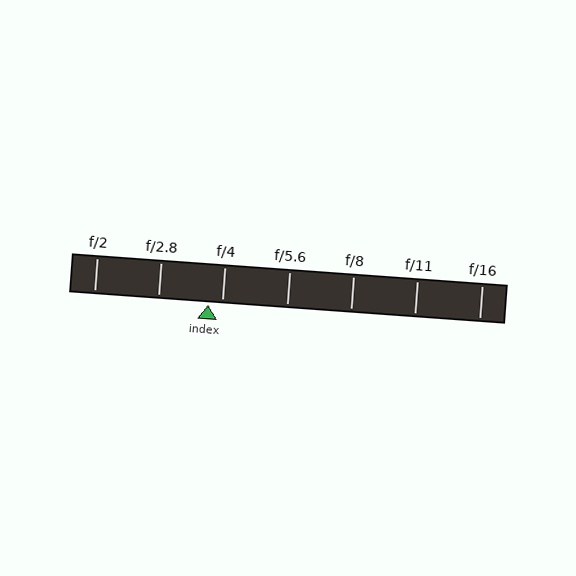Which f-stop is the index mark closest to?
The index mark is closest to f/4.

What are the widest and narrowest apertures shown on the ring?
The widest aperture shown is f/2 and the narrowest is f/16.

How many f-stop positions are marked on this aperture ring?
There are 7 f-stop positions marked.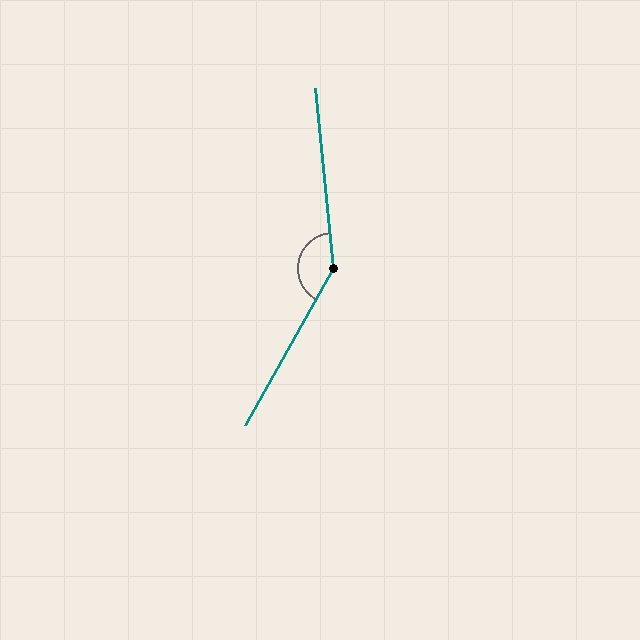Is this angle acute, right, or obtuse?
It is obtuse.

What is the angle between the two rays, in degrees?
Approximately 145 degrees.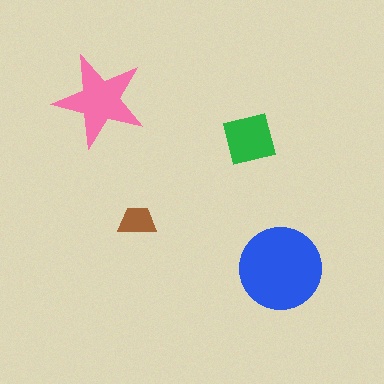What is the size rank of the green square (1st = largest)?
3rd.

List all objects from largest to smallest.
The blue circle, the pink star, the green square, the brown trapezoid.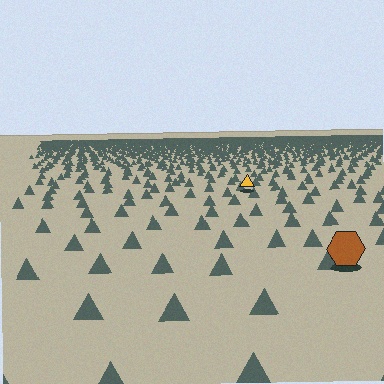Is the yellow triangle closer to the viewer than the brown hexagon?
No. The brown hexagon is closer — you can tell from the texture gradient: the ground texture is coarser near it.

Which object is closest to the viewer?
The brown hexagon is closest. The texture marks near it are larger and more spread out.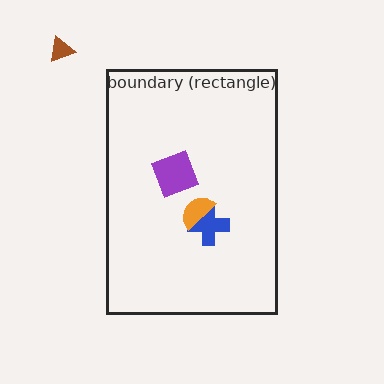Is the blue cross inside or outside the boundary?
Inside.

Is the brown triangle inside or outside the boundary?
Outside.